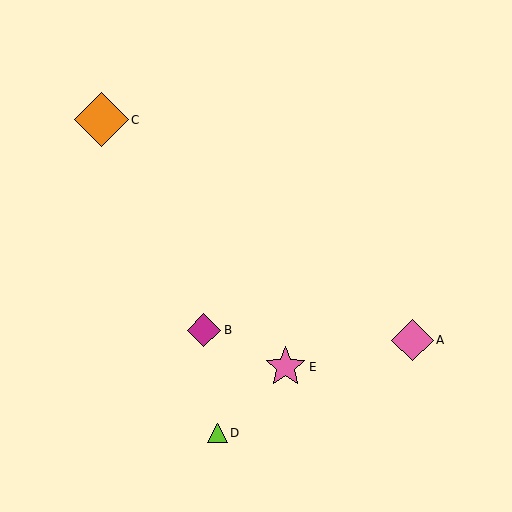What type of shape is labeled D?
Shape D is a lime triangle.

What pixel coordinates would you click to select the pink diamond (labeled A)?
Click at (413, 340) to select the pink diamond A.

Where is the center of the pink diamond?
The center of the pink diamond is at (413, 340).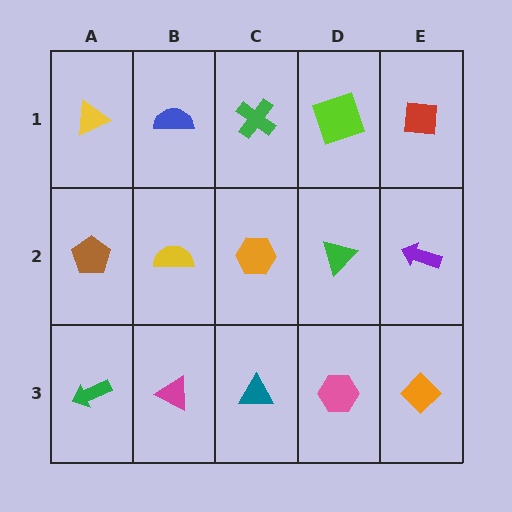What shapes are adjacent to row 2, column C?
A green cross (row 1, column C), a teal triangle (row 3, column C), a yellow semicircle (row 2, column B), a green triangle (row 2, column D).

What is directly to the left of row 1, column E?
A lime square.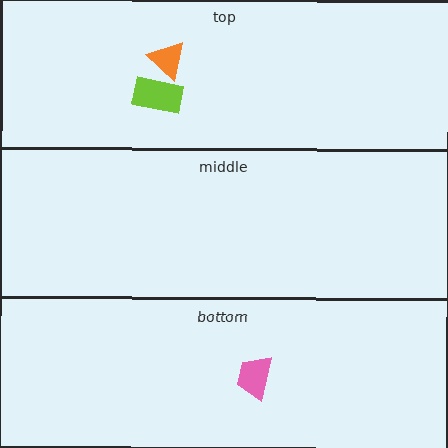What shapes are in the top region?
The orange triangle, the lime rectangle.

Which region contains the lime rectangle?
The top region.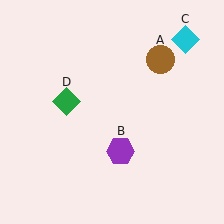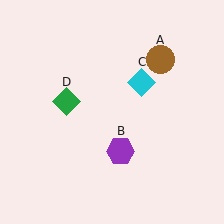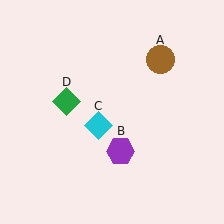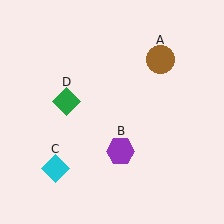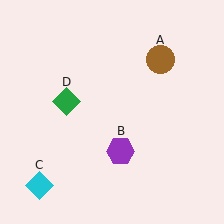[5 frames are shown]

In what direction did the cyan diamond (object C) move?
The cyan diamond (object C) moved down and to the left.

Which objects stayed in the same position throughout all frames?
Brown circle (object A) and purple hexagon (object B) and green diamond (object D) remained stationary.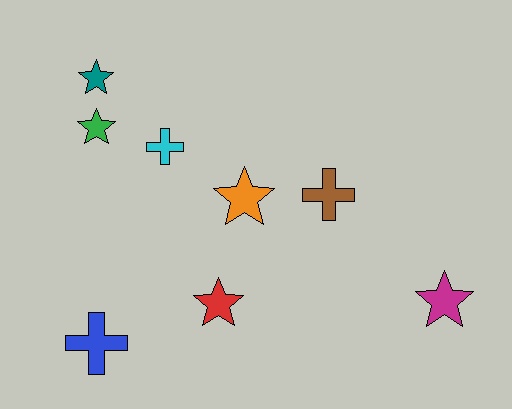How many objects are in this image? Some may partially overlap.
There are 8 objects.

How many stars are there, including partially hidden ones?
There are 5 stars.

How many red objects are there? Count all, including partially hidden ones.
There is 1 red object.